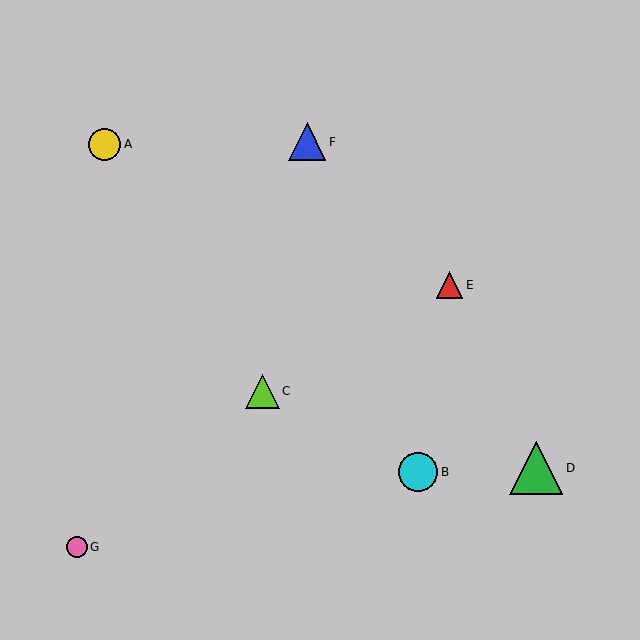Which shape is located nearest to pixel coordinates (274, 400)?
The lime triangle (labeled C) at (262, 391) is nearest to that location.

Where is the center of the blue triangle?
The center of the blue triangle is at (307, 142).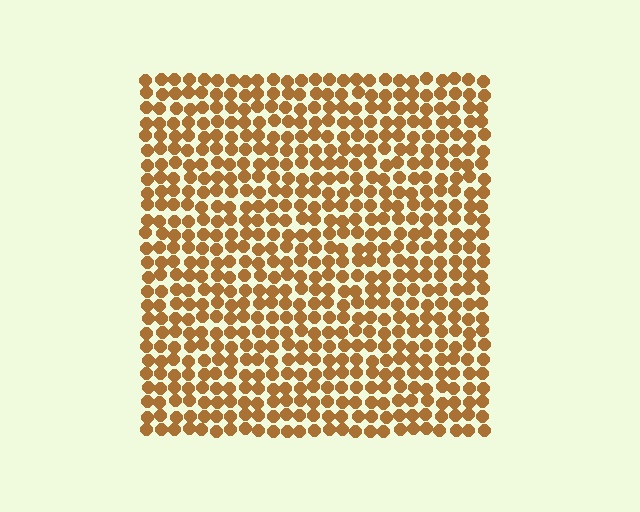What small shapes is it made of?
It is made of small circles.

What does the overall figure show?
The overall figure shows a square.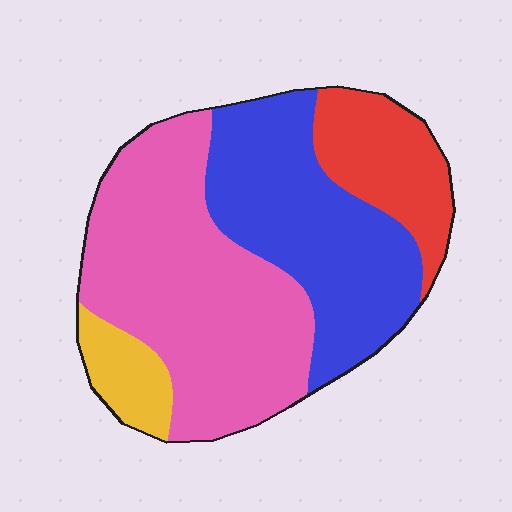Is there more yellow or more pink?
Pink.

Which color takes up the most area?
Pink, at roughly 45%.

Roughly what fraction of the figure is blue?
Blue takes up between a quarter and a half of the figure.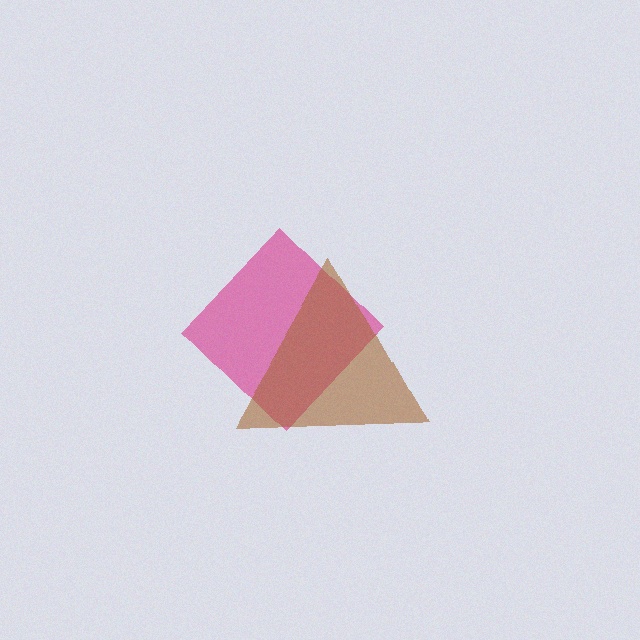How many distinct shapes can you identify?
There are 2 distinct shapes: a magenta diamond, a brown triangle.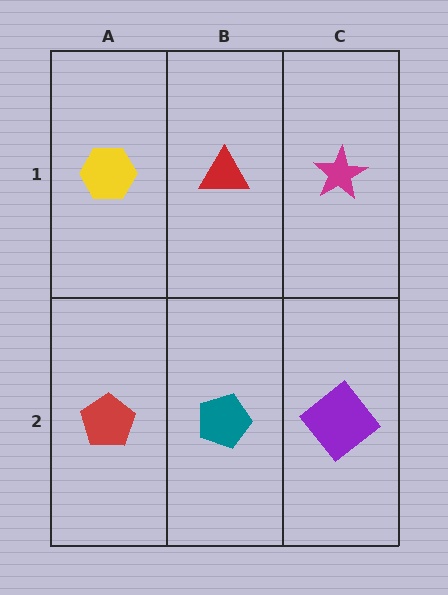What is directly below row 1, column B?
A teal pentagon.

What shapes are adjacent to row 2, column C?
A magenta star (row 1, column C), a teal pentagon (row 2, column B).